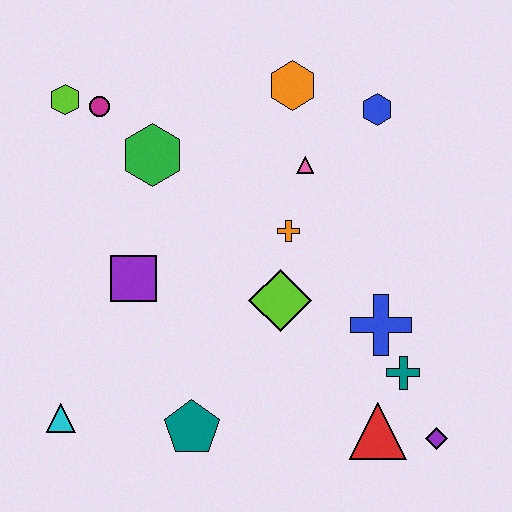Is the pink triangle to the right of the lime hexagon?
Yes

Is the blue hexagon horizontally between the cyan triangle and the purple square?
No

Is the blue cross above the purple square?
No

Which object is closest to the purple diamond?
The red triangle is closest to the purple diamond.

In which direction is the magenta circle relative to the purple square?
The magenta circle is above the purple square.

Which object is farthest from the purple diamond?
The lime hexagon is farthest from the purple diamond.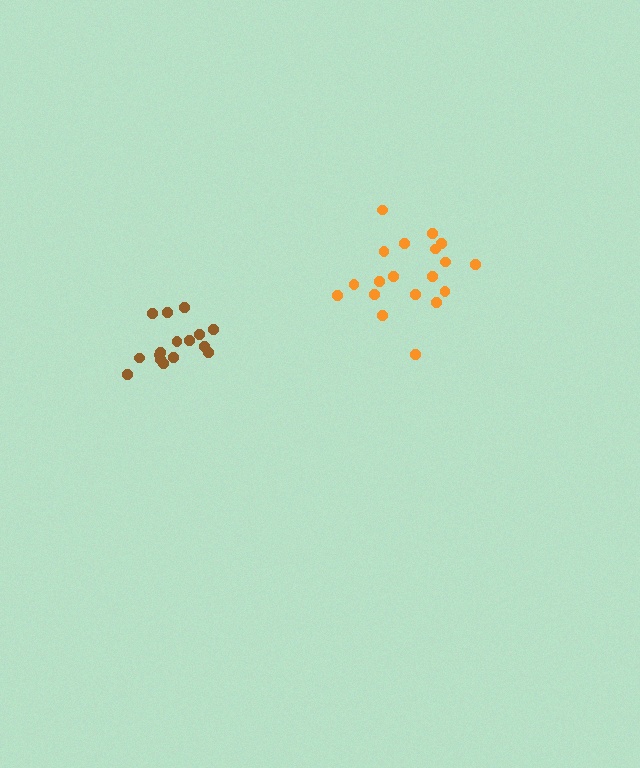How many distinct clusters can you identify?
There are 2 distinct clusters.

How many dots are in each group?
Group 1: 16 dots, Group 2: 19 dots (35 total).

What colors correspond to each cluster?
The clusters are colored: brown, orange.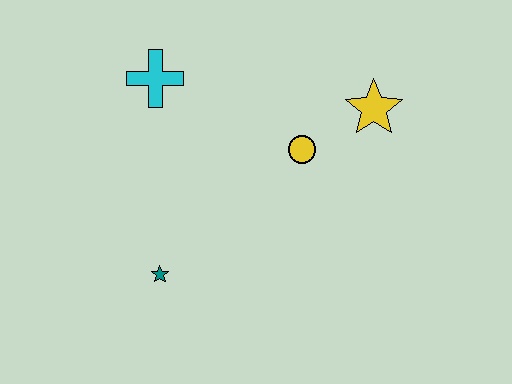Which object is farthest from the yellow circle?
The teal star is farthest from the yellow circle.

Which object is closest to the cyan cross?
The yellow circle is closest to the cyan cross.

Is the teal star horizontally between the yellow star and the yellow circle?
No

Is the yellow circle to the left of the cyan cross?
No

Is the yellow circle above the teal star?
Yes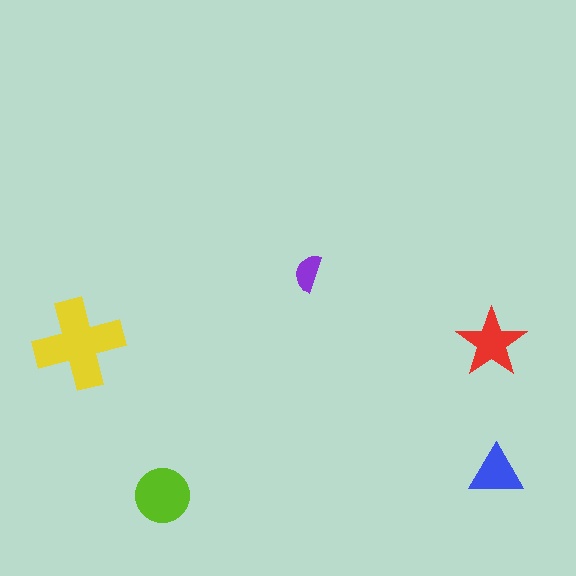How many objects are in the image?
There are 5 objects in the image.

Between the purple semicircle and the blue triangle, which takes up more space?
The blue triangle.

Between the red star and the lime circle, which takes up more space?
The lime circle.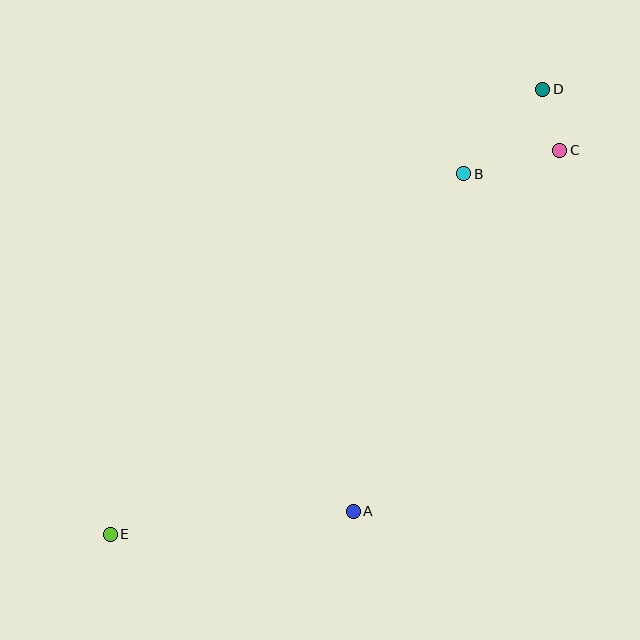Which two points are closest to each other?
Points C and D are closest to each other.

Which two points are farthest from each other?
Points D and E are farthest from each other.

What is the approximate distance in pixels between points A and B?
The distance between A and B is approximately 355 pixels.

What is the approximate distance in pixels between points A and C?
The distance between A and C is approximately 416 pixels.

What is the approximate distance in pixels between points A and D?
The distance between A and D is approximately 463 pixels.